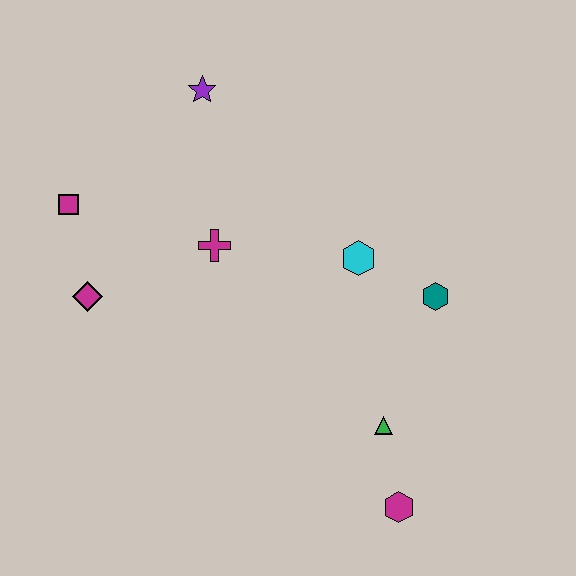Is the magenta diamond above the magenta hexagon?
Yes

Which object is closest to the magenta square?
The magenta diamond is closest to the magenta square.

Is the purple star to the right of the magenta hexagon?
No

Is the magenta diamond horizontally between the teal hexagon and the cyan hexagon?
No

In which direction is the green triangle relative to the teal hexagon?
The green triangle is below the teal hexagon.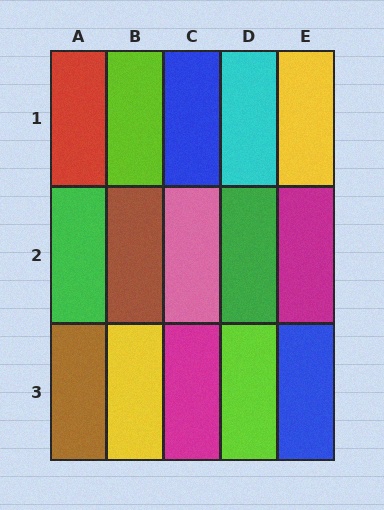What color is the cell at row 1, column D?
Cyan.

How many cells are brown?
2 cells are brown.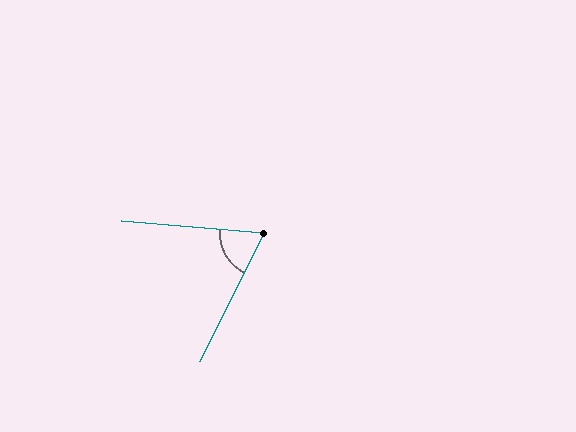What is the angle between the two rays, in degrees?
Approximately 68 degrees.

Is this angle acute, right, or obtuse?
It is acute.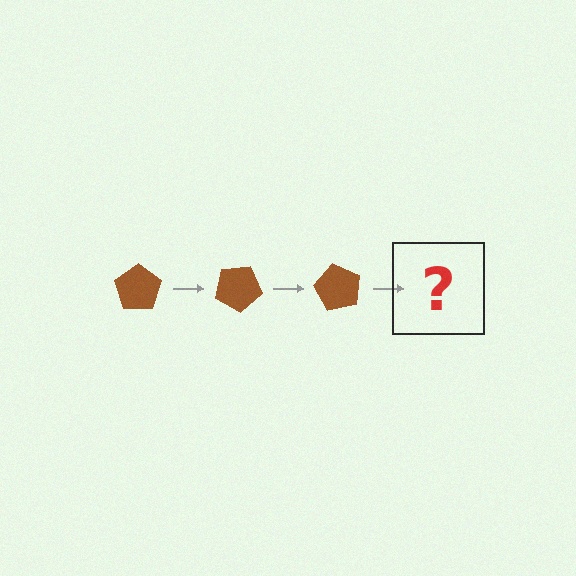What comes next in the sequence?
The next element should be a brown pentagon rotated 90 degrees.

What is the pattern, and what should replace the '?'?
The pattern is that the pentagon rotates 30 degrees each step. The '?' should be a brown pentagon rotated 90 degrees.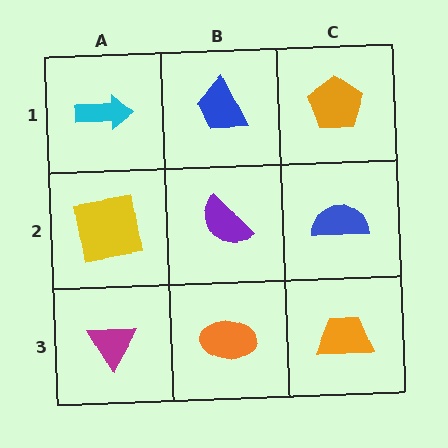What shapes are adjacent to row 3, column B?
A purple semicircle (row 2, column B), a magenta triangle (row 3, column A), an orange trapezoid (row 3, column C).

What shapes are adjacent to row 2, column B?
A blue trapezoid (row 1, column B), an orange ellipse (row 3, column B), a yellow square (row 2, column A), a blue semicircle (row 2, column C).